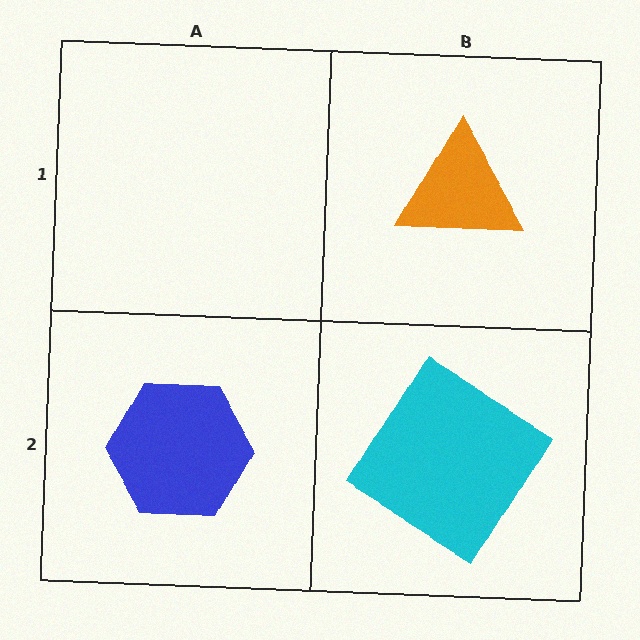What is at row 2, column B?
A cyan diamond.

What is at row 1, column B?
An orange triangle.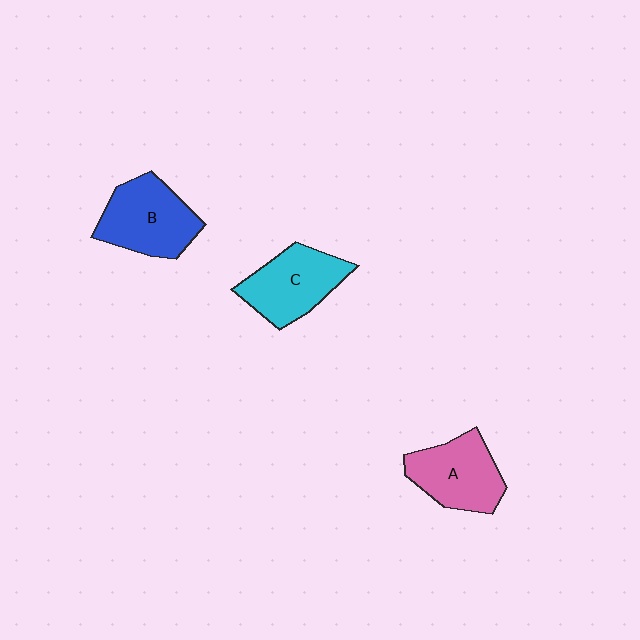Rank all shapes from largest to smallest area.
From largest to smallest: B (blue), C (cyan), A (pink).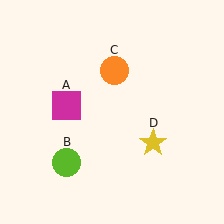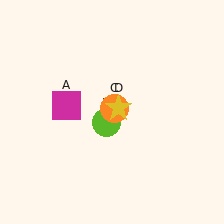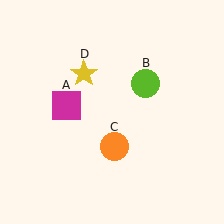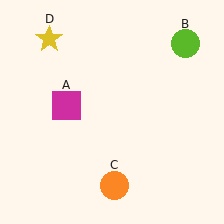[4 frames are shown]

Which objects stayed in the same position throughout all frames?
Magenta square (object A) remained stationary.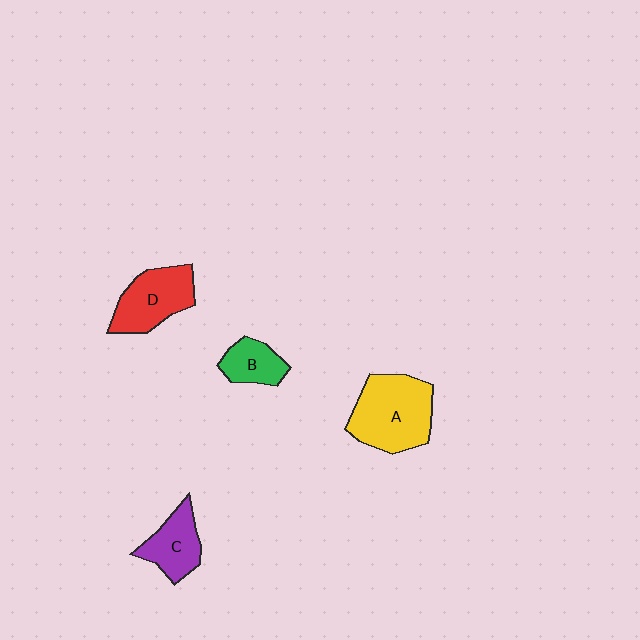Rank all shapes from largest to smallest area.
From largest to smallest: A (yellow), D (red), C (purple), B (green).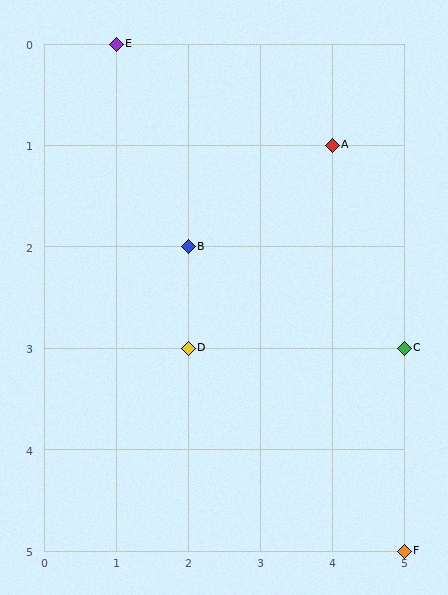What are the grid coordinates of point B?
Point B is at grid coordinates (2, 2).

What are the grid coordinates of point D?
Point D is at grid coordinates (2, 3).